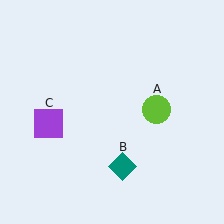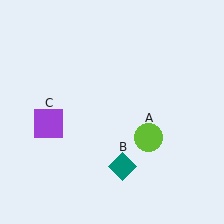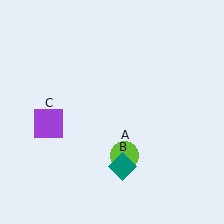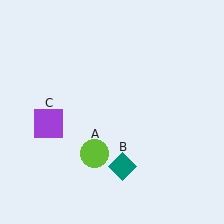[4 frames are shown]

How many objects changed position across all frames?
1 object changed position: lime circle (object A).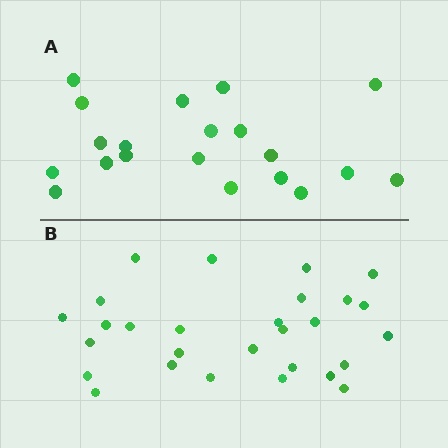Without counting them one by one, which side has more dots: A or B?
Region B (the bottom region) has more dots.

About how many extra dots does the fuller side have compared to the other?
Region B has roughly 8 or so more dots than region A.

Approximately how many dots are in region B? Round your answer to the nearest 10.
About 30 dots. (The exact count is 28, which rounds to 30.)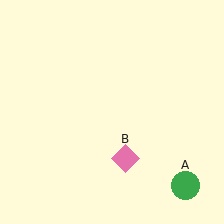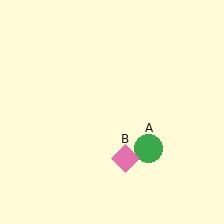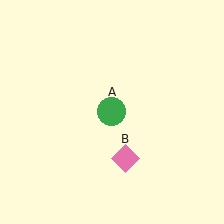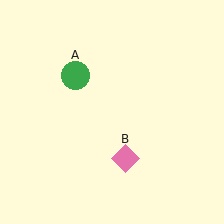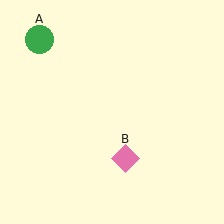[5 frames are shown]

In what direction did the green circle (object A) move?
The green circle (object A) moved up and to the left.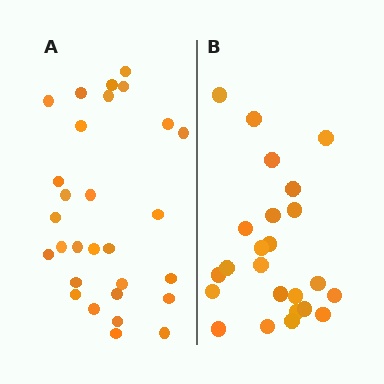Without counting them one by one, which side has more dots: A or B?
Region A (the left region) has more dots.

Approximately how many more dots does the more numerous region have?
Region A has about 5 more dots than region B.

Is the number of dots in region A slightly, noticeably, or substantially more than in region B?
Region A has only slightly more — the two regions are fairly close. The ratio is roughly 1.2 to 1.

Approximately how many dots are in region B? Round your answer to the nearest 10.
About 20 dots. (The exact count is 24, which rounds to 20.)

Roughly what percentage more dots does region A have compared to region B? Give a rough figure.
About 20% more.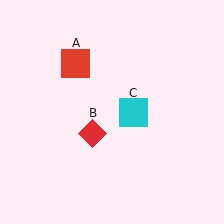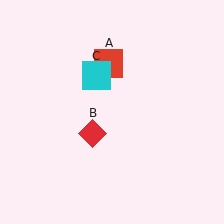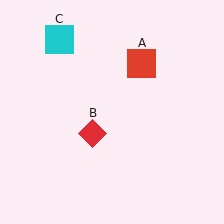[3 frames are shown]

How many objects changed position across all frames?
2 objects changed position: red square (object A), cyan square (object C).